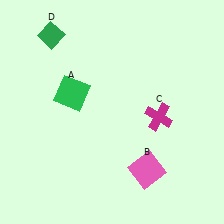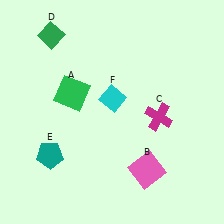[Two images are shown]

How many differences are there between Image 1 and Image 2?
There are 2 differences between the two images.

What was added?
A teal pentagon (E), a cyan diamond (F) were added in Image 2.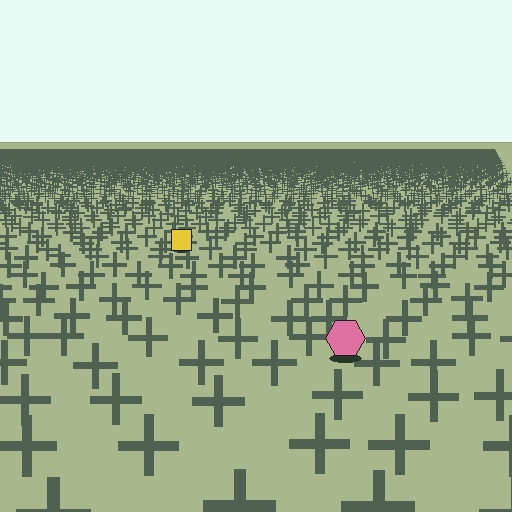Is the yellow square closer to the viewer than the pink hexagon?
No. The pink hexagon is closer — you can tell from the texture gradient: the ground texture is coarser near it.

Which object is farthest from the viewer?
The yellow square is farthest from the viewer. It appears smaller and the ground texture around it is denser.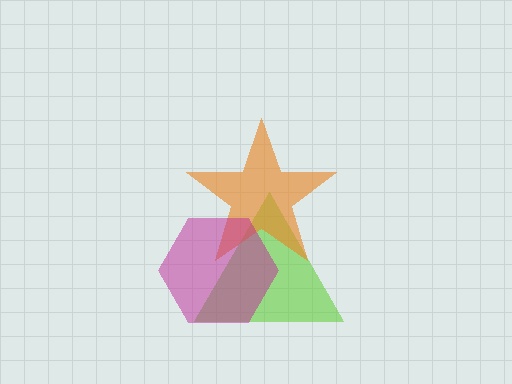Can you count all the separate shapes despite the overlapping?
Yes, there are 3 separate shapes.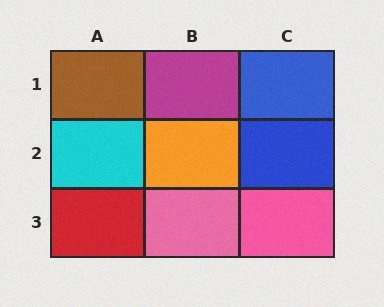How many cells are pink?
2 cells are pink.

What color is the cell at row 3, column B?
Pink.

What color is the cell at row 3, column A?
Red.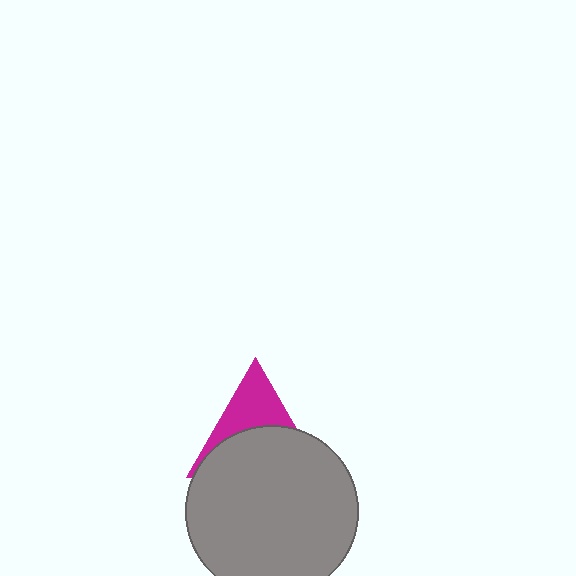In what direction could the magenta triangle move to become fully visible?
The magenta triangle could move up. That would shift it out from behind the gray circle entirely.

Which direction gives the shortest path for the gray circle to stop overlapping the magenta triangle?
Moving down gives the shortest separation.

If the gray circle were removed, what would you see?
You would see the complete magenta triangle.